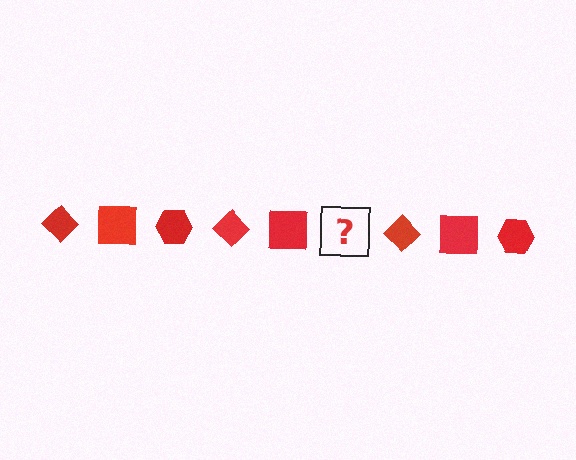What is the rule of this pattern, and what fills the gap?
The rule is that the pattern cycles through diamond, square, hexagon shapes in red. The gap should be filled with a red hexagon.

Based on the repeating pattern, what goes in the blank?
The blank should be a red hexagon.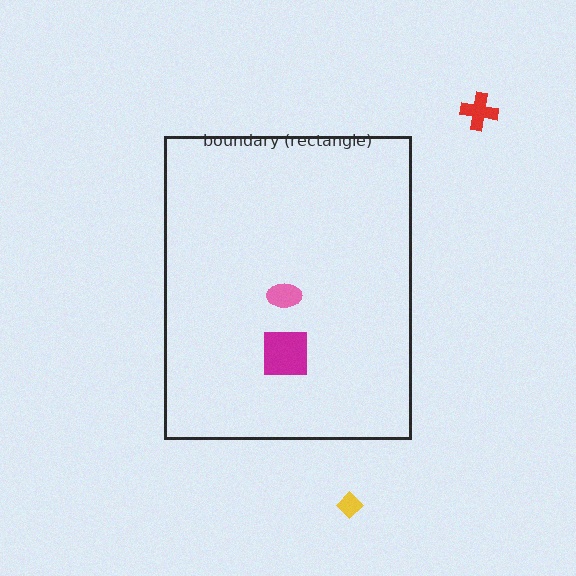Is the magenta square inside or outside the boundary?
Inside.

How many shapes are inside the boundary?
2 inside, 2 outside.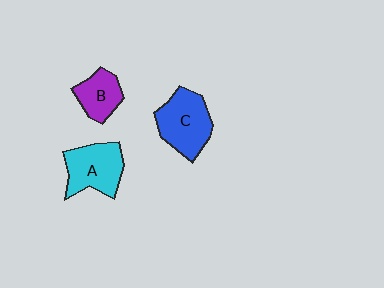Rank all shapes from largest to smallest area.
From largest to smallest: C (blue), A (cyan), B (purple).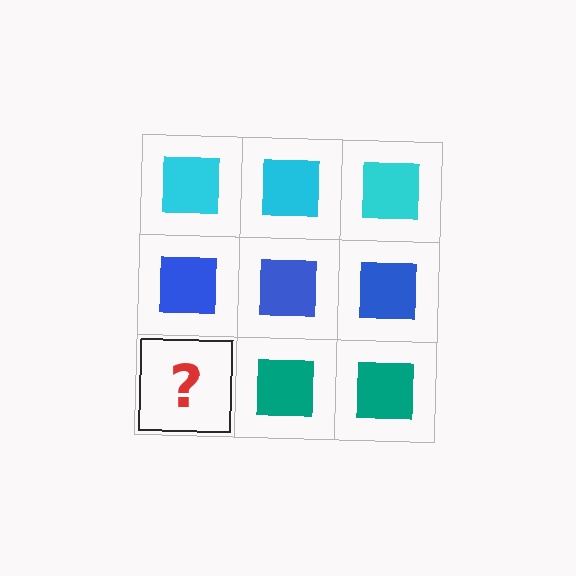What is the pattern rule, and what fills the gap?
The rule is that each row has a consistent color. The gap should be filled with a teal square.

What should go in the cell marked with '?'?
The missing cell should contain a teal square.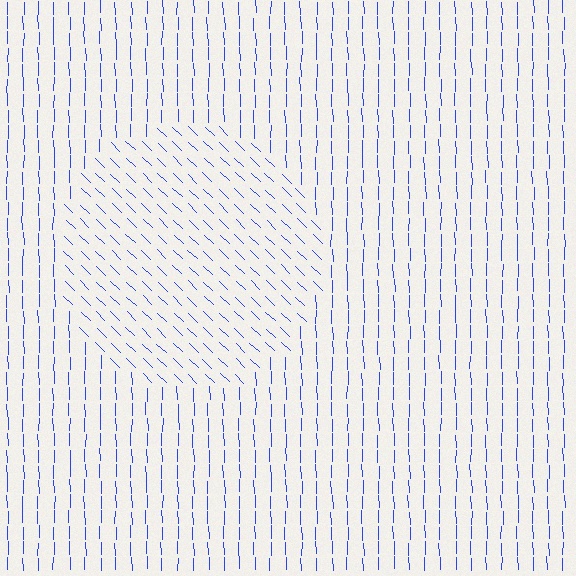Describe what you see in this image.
The image is filled with small blue line segments. A circle region in the image has lines oriented differently from the surrounding lines, creating a visible texture boundary.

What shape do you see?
I see a circle.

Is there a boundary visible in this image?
Yes, there is a texture boundary formed by a change in line orientation.